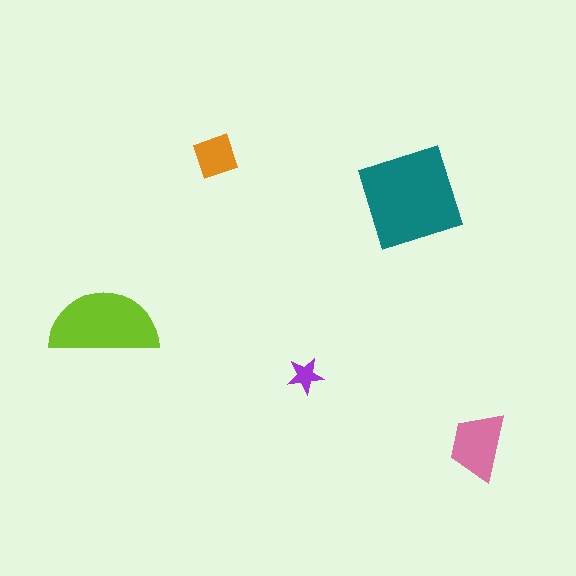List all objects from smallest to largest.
The purple star, the orange diamond, the pink trapezoid, the lime semicircle, the teal square.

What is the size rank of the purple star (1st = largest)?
5th.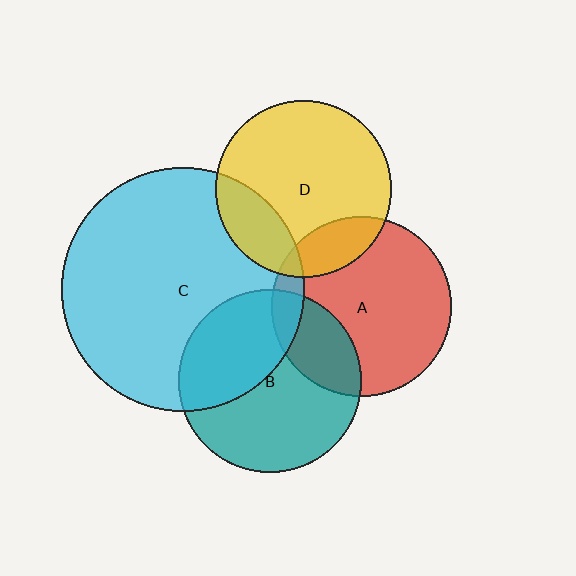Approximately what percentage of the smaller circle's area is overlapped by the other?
Approximately 25%.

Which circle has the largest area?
Circle C (cyan).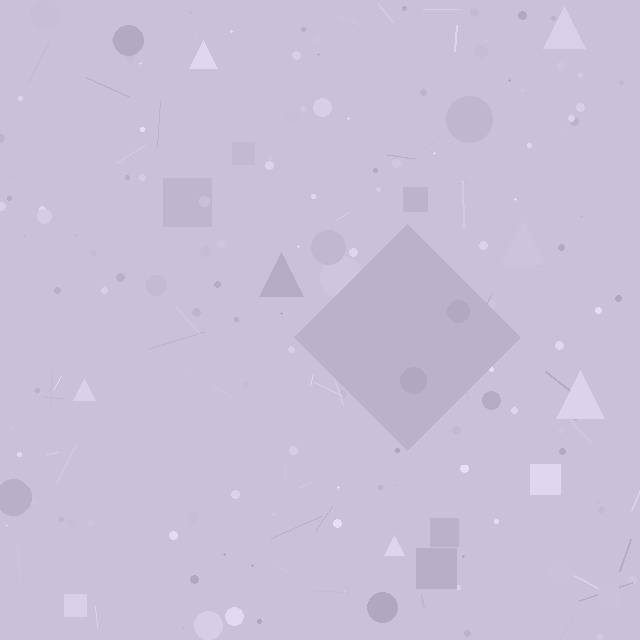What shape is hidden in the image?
A diamond is hidden in the image.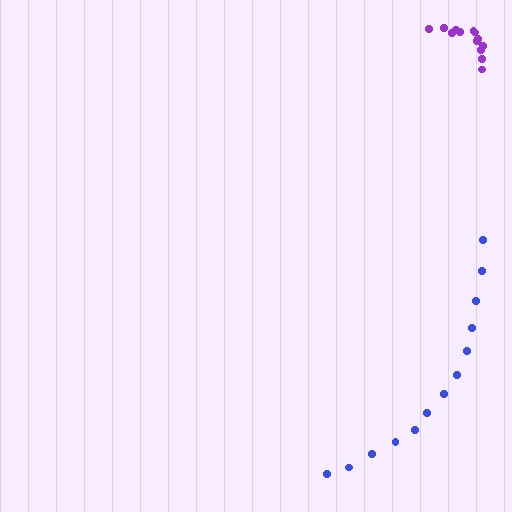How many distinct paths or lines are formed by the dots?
There are 2 distinct paths.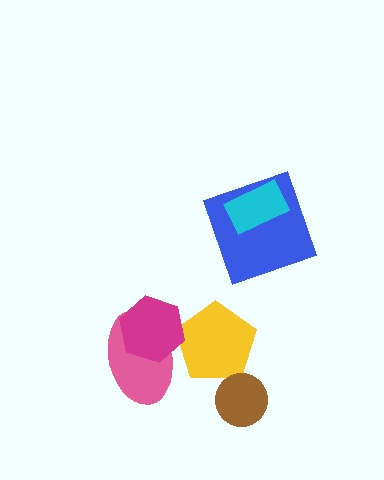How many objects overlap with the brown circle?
1 object overlaps with the brown circle.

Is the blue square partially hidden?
Yes, it is partially covered by another shape.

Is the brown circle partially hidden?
No, no other shape covers it.